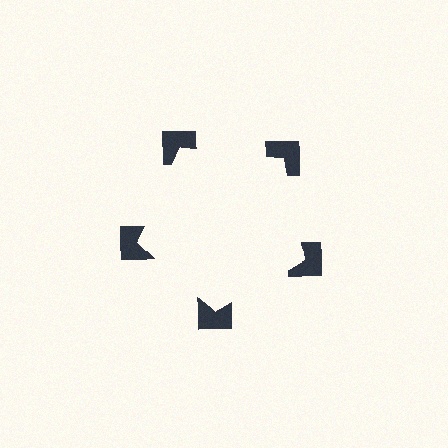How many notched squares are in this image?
There are 5 — one at each vertex of the illusory pentagon.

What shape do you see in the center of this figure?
An illusory pentagon — its edges are inferred from the aligned wedge cuts in the notched squares, not physically drawn.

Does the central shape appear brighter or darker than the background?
It typically appears slightly brighter than the background, even though no actual brightness change is drawn.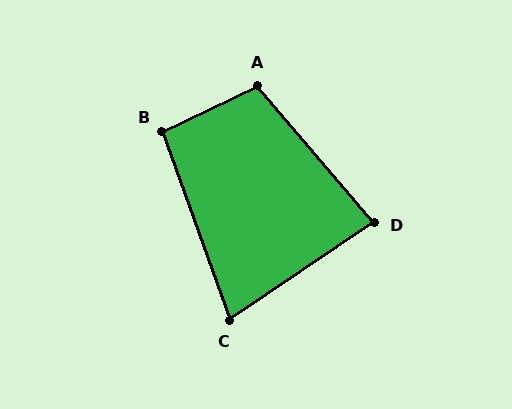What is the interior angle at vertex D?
Approximately 84 degrees (acute).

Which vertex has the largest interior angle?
A, at approximately 105 degrees.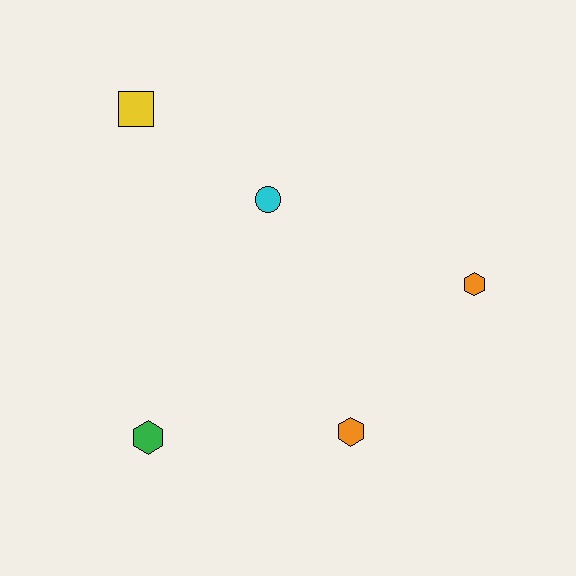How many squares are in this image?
There is 1 square.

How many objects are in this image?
There are 5 objects.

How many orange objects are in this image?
There are 2 orange objects.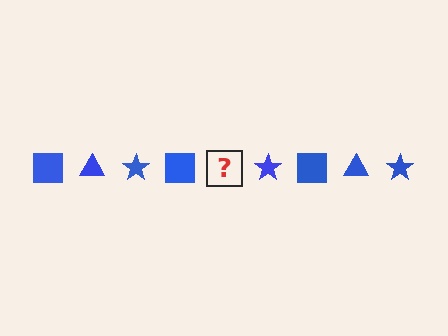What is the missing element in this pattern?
The missing element is a blue triangle.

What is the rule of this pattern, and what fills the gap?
The rule is that the pattern cycles through square, triangle, star shapes in blue. The gap should be filled with a blue triangle.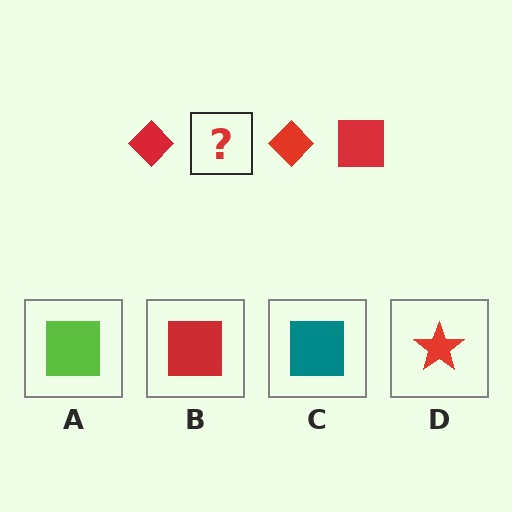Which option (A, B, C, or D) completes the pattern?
B.